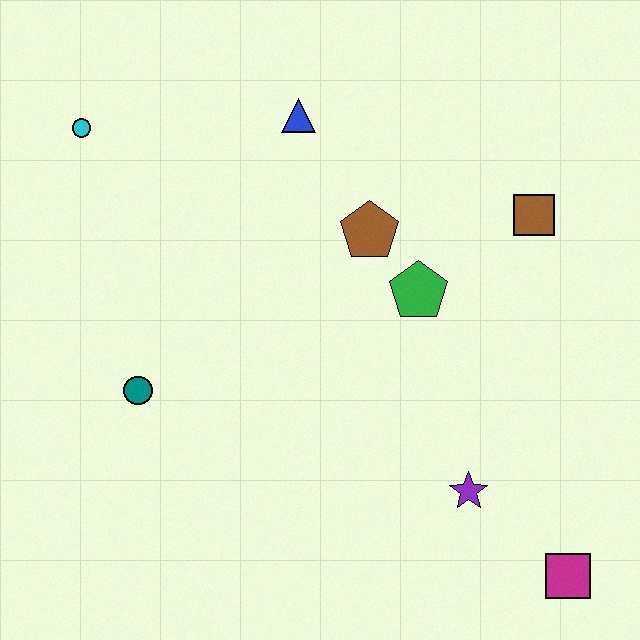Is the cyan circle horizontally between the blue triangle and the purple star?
No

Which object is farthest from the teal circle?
The magenta square is farthest from the teal circle.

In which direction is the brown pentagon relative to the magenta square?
The brown pentagon is above the magenta square.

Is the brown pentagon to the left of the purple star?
Yes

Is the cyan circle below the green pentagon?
No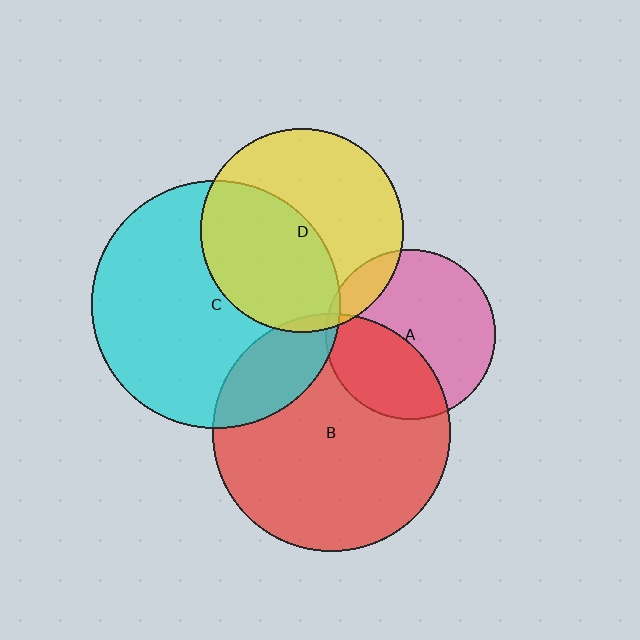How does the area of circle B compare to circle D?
Approximately 1.4 times.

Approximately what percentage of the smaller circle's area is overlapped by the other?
Approximately 5%.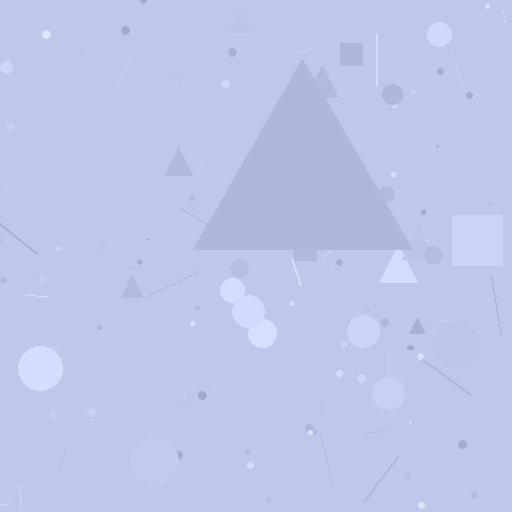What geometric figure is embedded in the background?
A triangle is embedded in the background.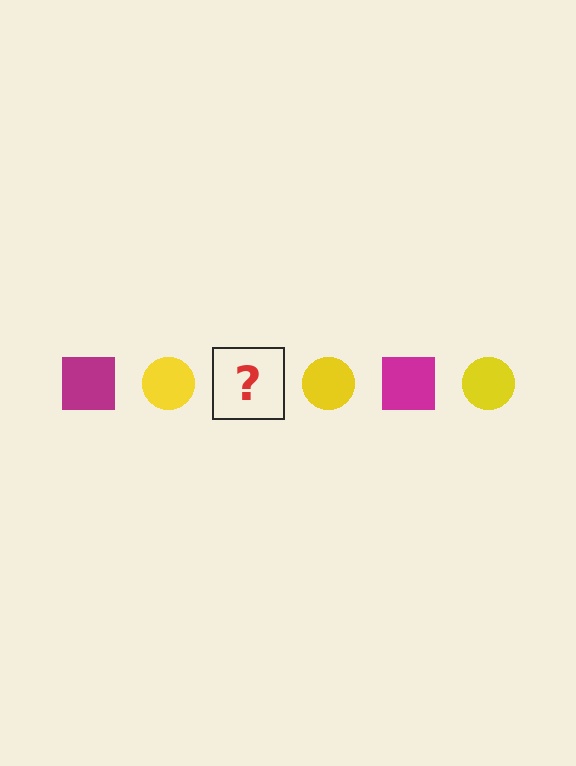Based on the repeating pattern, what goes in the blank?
The blank should be a magenta square.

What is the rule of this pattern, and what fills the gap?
The rule is that the pattern alternates between magenta square and yellow circle. The gap should be filled with a magenta square.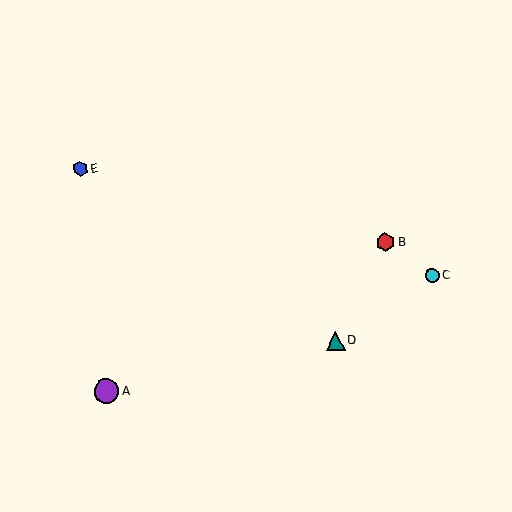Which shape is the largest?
The purple circle (labeled A) is the largest.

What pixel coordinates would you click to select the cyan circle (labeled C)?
Click at (432, 275) to select the cyan circle C.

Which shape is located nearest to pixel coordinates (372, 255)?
The red hexagon (labeled B) at (385, 243) is nearest to that location.